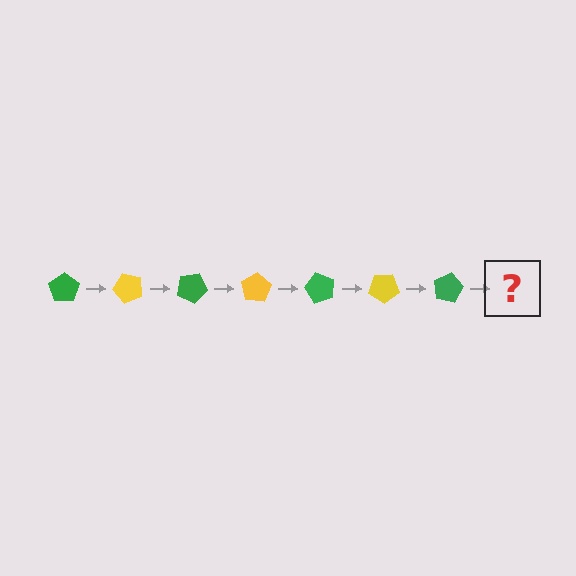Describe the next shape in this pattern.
It should be a yellow pentagon, rotated 350 degrees from the start.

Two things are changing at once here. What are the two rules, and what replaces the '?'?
The two rules are that it rotates 50 degrees each step and the color cycles through green and yellow. The '?' should be a yellow pentagon, rotated 350 degrees from the start.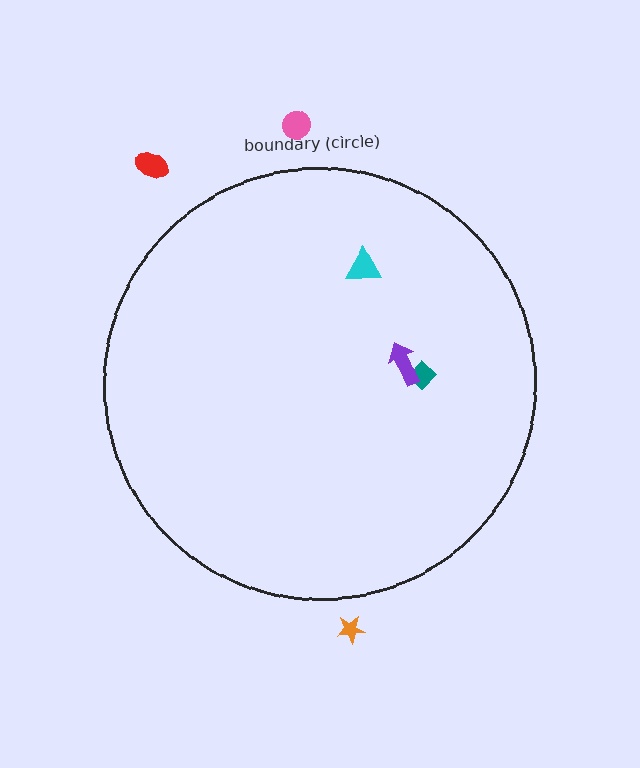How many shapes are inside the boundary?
3 inside, 3 outside.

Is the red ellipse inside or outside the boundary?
Outside.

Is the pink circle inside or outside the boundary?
Outside.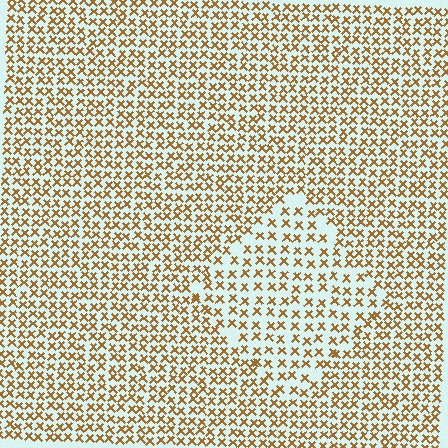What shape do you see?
I see a diamond.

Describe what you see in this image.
The image contains small brown elements arranged at two different densities. A diamond-shaped region is visible where the elements are less densely packed than the surrounding area.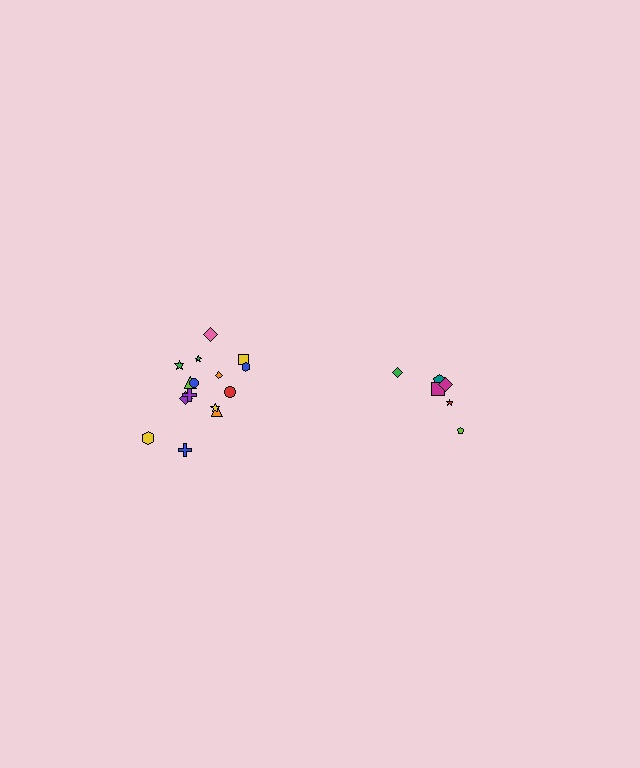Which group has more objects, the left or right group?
The left group.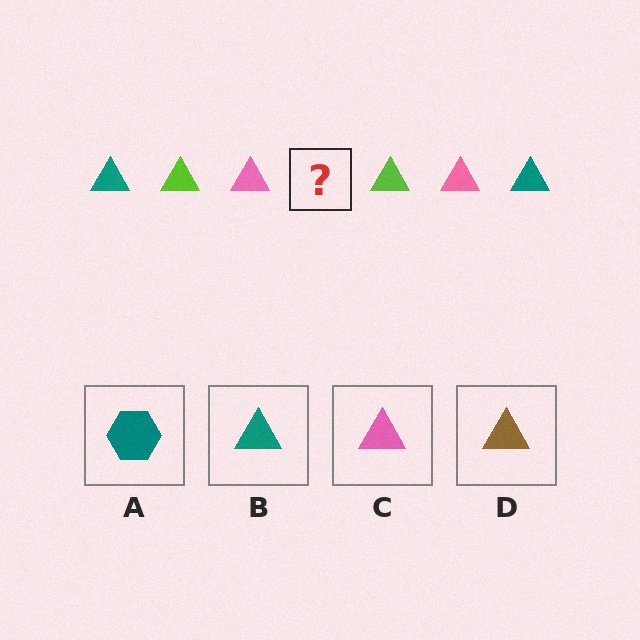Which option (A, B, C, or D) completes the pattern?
B.